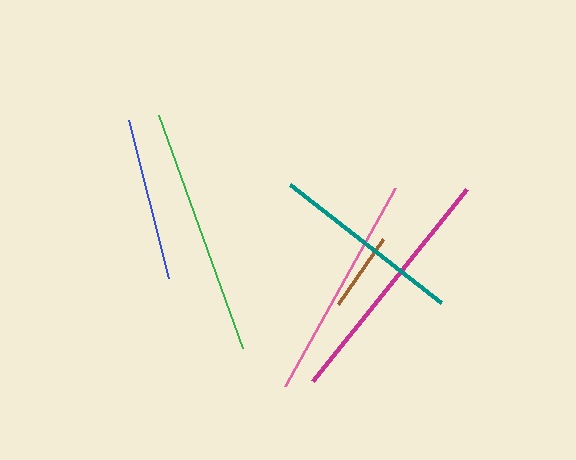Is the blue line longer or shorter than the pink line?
The pink line is longer than the blue line.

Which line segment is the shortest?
The brown line is the shortest at approximately 80 pixels.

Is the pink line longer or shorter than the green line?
The green line is longer than the pink line.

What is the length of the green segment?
The green segment is approximately 248 pixels long.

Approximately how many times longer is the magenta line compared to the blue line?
The magenta line is approximately 1.5 times the length of the blue line.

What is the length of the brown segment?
The brown segment is approximately 80 pixels long.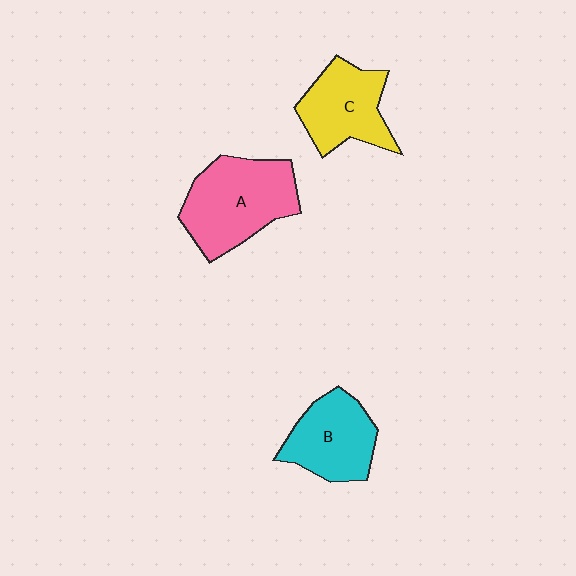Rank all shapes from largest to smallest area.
From largest to smallest: A (pink), C (yellow), B (cyan).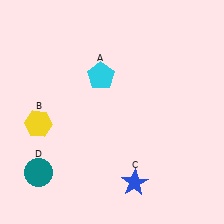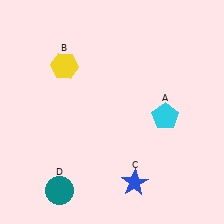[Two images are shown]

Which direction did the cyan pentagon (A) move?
The cyan pentagon (A) moved right.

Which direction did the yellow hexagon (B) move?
The yellow hexagon (B) moved up.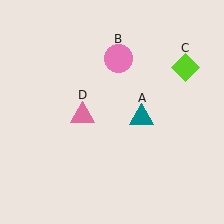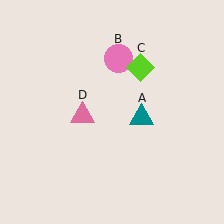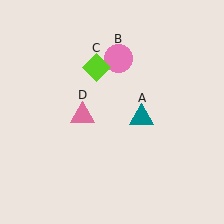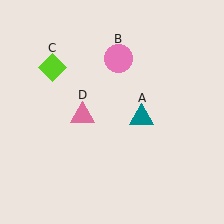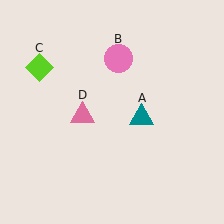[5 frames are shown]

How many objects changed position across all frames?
1 object changed position: lime diamond (object C).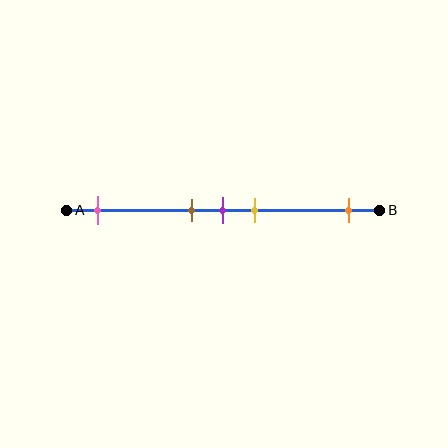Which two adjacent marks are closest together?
The brown and purple marks are the closest adjacent pair.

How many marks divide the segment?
There are 5 marks dividing the segment.